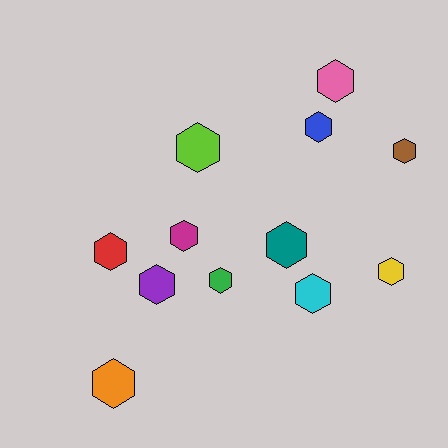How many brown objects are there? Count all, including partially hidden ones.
There is 1 brown object.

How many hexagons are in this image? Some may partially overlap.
There are 12 hexagons.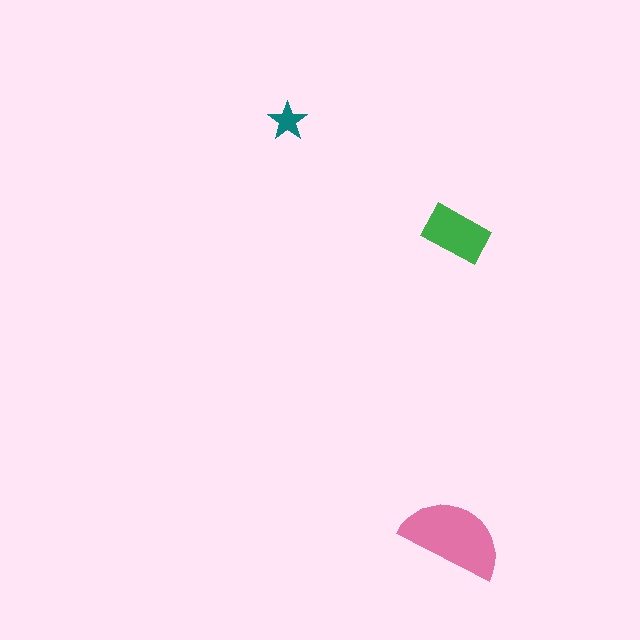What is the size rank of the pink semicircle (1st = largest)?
1st.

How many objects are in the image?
There are 3 objects in the image.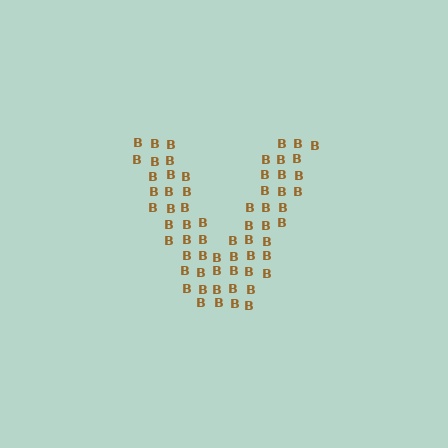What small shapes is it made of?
It is made of small letter B's.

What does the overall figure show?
The overall figure shows the letter V.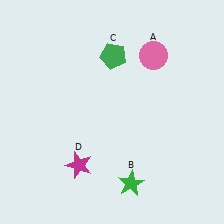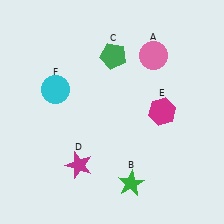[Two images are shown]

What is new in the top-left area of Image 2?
A cyan circle (F) was added in the top-left area of Image 2.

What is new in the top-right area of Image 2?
A magenta hexagon (E) was added in the top-right area of Image 2.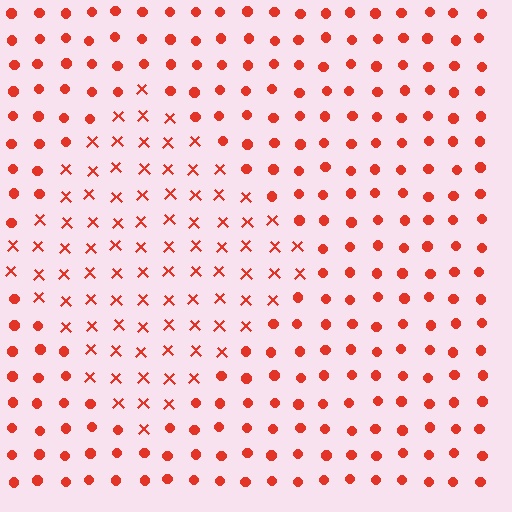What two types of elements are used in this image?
The image uses X marks inside the diamond region and circles outside it.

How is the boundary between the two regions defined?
The boundary is defined by a change in element shape: X marks inside vs. circles outside. All elements share the same color and spacing.